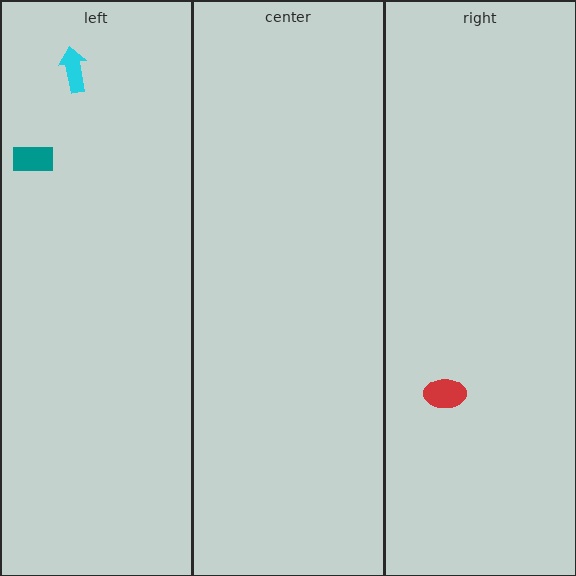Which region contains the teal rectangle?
The left region.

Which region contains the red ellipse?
The right region.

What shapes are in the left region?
The cyan arrow, the teal rectangle.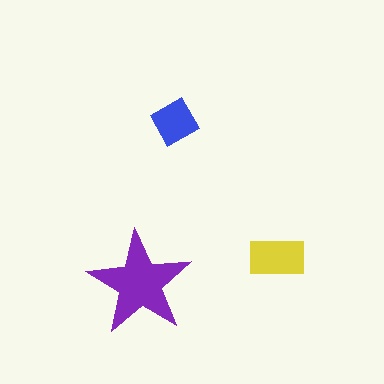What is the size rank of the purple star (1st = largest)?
1st.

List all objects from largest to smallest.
The purple star, the yellow rectangle, the blue diamond.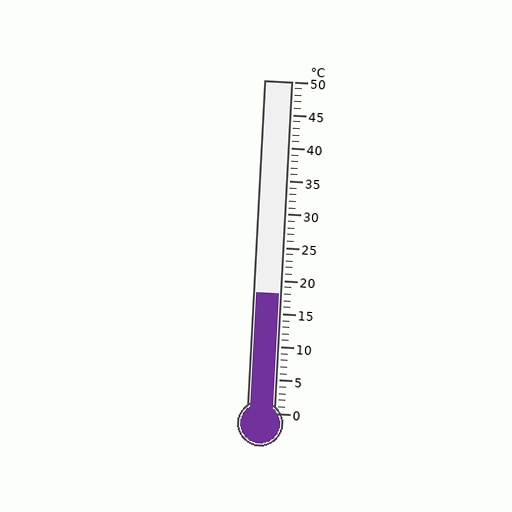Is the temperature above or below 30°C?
The temperature is below 30°C.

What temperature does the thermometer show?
The thermometer shows approximately 18°C.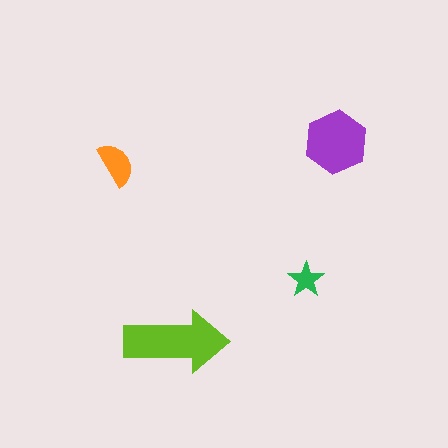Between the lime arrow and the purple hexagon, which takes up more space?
The lime arrow.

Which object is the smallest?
The green star.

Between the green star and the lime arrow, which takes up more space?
The lime arrow.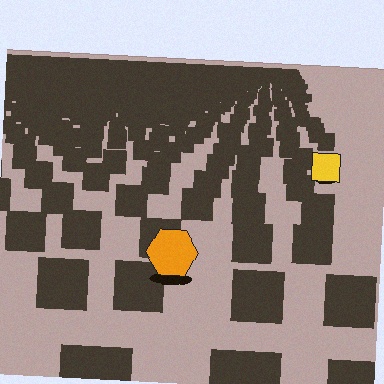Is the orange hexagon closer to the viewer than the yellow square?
Yes. The orange hexagon is closer — you can tell from the texture gradient: the ground texture is coarser near it.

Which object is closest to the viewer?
The orange hexagon is closest. The texture marks near it are larger and more spread out.